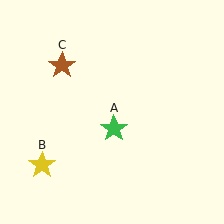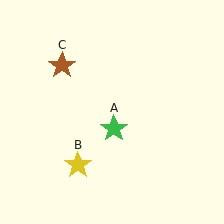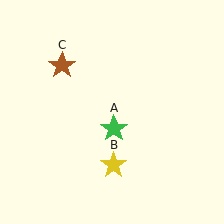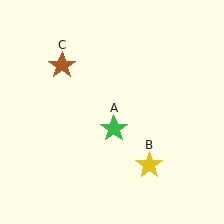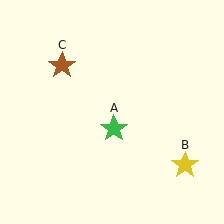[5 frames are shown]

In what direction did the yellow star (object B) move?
The yellow star (object B) moved right.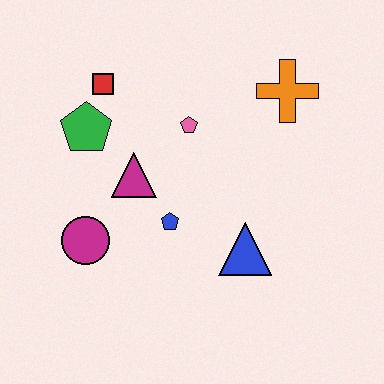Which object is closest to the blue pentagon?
The magenta triangle is closest to the blue pentagon.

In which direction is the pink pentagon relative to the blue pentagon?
The pink pentagon is above the blue pentagon.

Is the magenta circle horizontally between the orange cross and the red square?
No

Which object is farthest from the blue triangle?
The red square is farthest from the blue triangle.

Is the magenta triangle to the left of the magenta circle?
No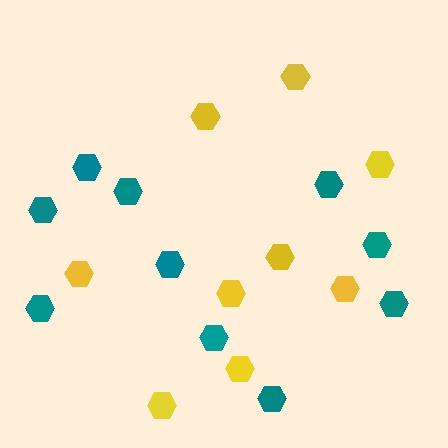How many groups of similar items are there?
There are 2 groups: one group of yellow hexagons (9) and one group of teal hexagons (10).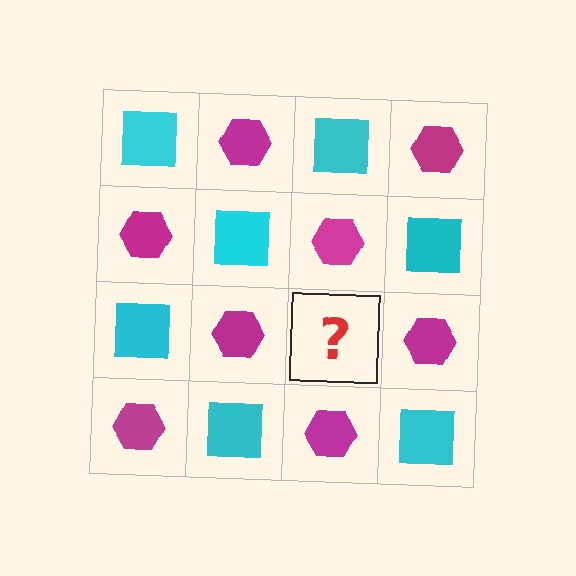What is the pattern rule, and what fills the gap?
The rule is that it alternates cyan square and magenta hexagon in a checkerboard pattern. The gap should be filled with a cyan square.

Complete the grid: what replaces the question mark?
The question mark should be replaced with a cyan square.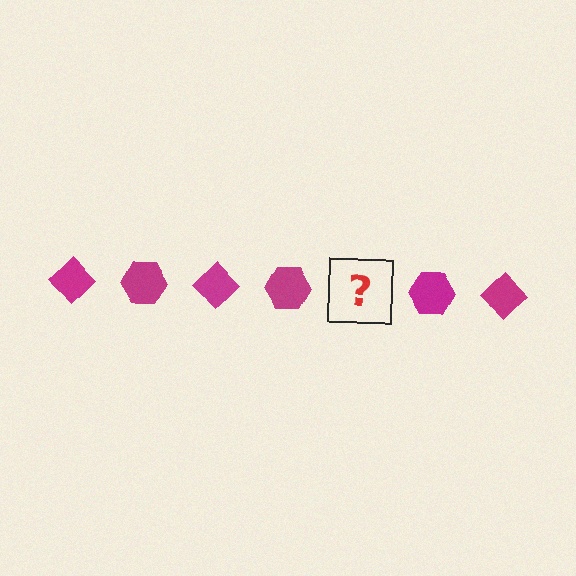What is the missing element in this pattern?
The missing element is a magenta diamond.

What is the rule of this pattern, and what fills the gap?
The rule is that the pattern cycles through diamond, hexagon shapes in magenta. The gap should be filled with a magenta diamond.